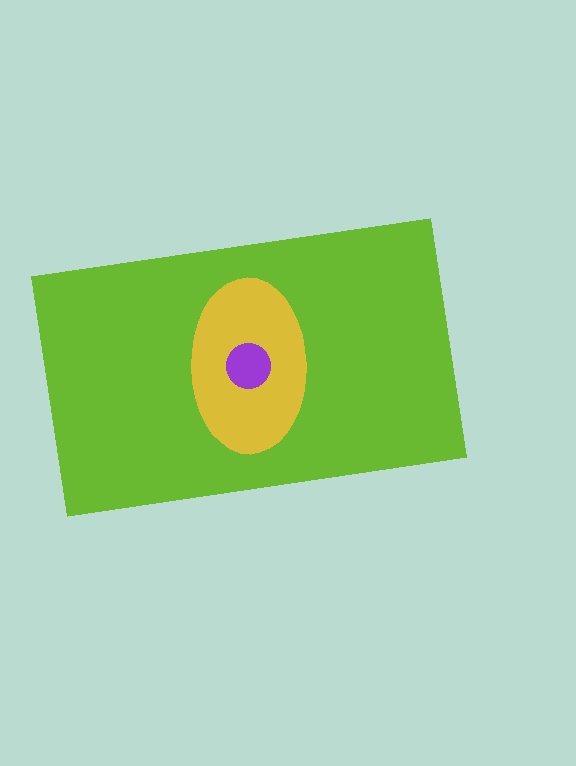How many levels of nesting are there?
3.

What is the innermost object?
The purple circle.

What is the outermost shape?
The lime rectangle.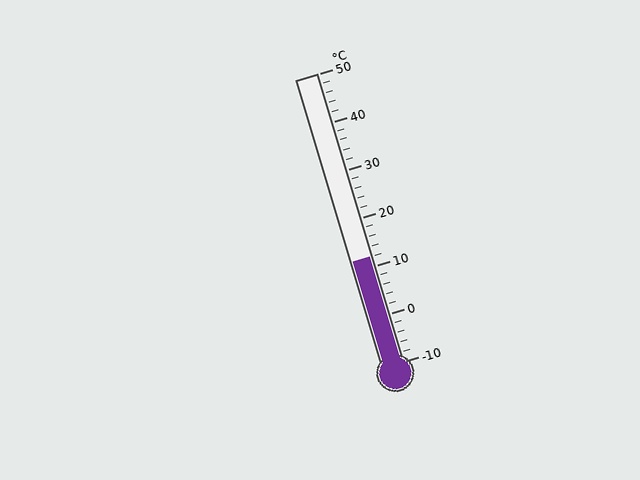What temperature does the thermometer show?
The thermometer shows approximately 12°C.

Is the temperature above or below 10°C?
The temperature is above 10°C.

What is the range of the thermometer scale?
The thermometer scale ranges from -10°C to 50°C.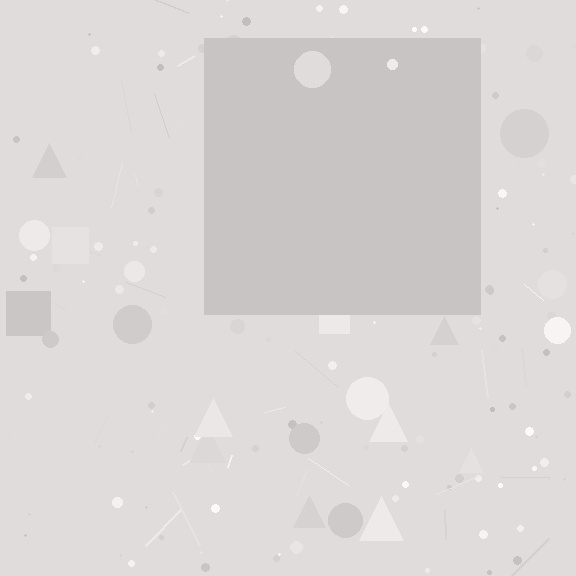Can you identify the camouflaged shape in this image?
The camouflaged shape is a square.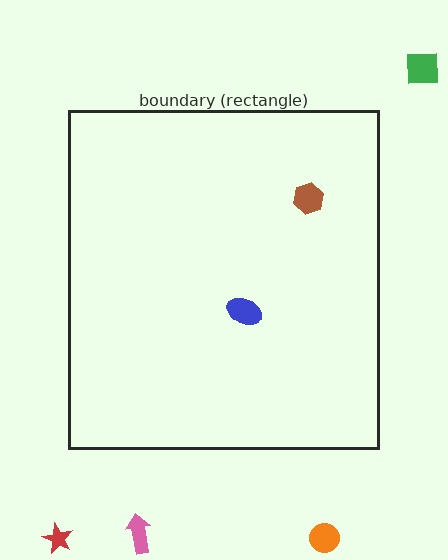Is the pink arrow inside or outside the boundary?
Outside.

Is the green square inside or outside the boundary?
Outside.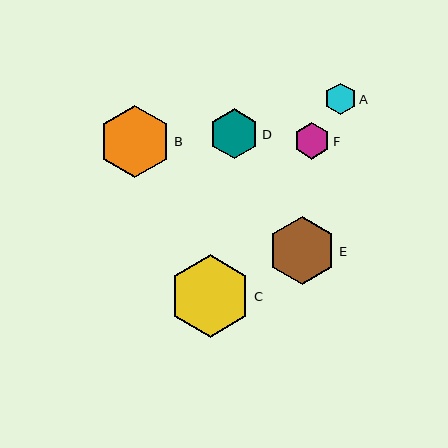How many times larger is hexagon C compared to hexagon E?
Hexagon C is approximately 1.2 times the size of hexagon E.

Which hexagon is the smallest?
Hexagon A is the smallest with a size of approximately 31 pixels.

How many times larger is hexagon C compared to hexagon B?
Hexagon C is approximately 1.1 times the size of hexagon B.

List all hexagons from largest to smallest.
From largest to smallest: C, B, E, D, F, A.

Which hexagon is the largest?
Hexagon C is the largest with a size of approximately 82 pixels.